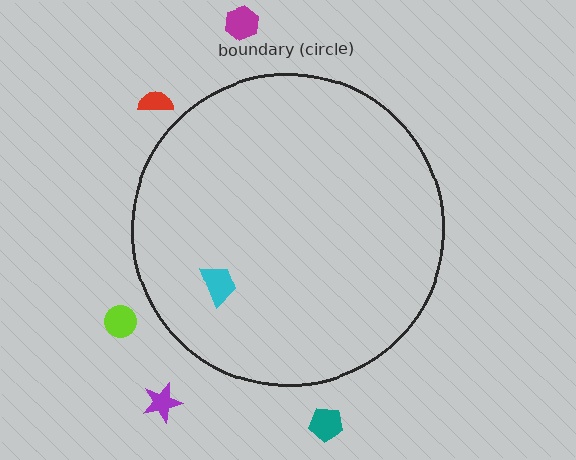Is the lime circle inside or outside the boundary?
Outside.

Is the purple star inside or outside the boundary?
Outside.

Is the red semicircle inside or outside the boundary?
Outside.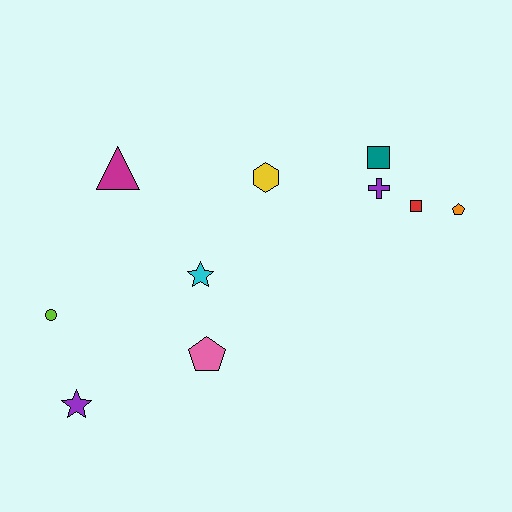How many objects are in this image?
There are 10 objects.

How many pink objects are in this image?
There is 1 pink object.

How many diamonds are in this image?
There are no diamonds.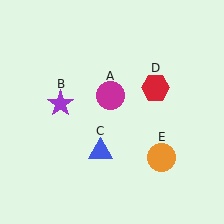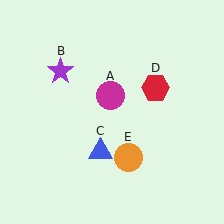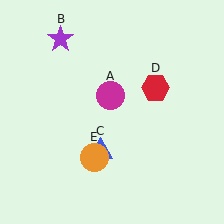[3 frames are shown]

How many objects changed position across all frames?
2 objects changed position: purple star (object B), orange circle (object E).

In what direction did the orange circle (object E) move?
The orange circle (object E) moved left.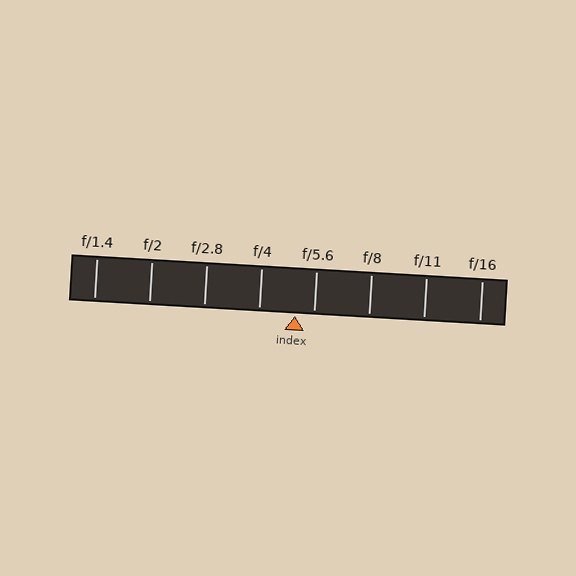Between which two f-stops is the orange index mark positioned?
The index mark is between f/4 and f/5.6.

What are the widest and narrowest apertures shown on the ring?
The widest aperture shown is f/1.4 and the narrowest is f/16.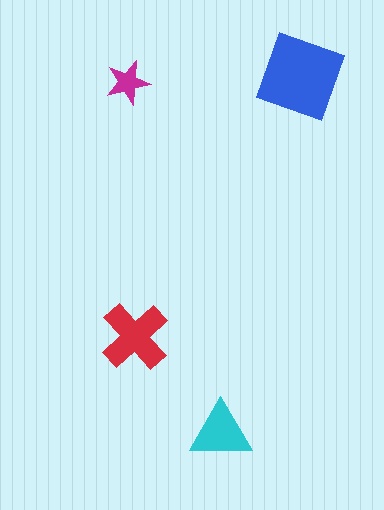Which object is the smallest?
The magenta star.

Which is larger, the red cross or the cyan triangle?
The red cross.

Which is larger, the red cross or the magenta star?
The red cross.